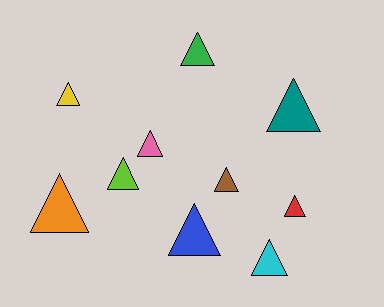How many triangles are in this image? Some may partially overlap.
There are 10 triangles.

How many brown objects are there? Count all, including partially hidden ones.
There is 1 brown object.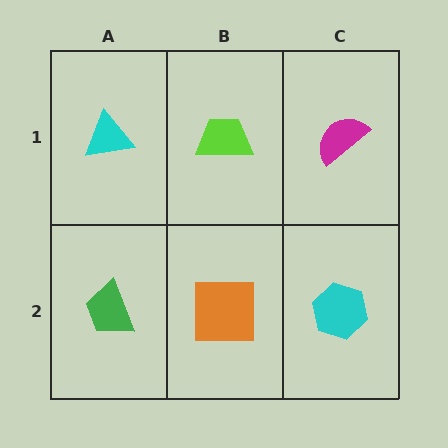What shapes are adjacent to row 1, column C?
A cyan hexagon (row 2, column C), a lime trapezoid (row 1, column B).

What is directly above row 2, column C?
A magenta semicircle.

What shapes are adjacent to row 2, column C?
A magenta semicircle (row 1, column C), an orange square (row 2, column B).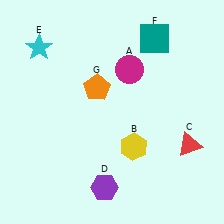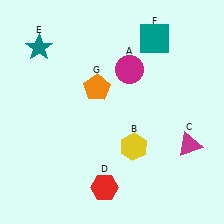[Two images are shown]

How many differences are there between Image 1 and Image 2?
There are 3 differences between the two images.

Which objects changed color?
C changed from red to magenta. D changed from purple to red. E changed from cyan to teal.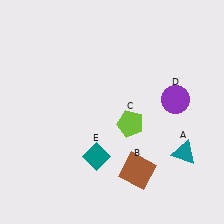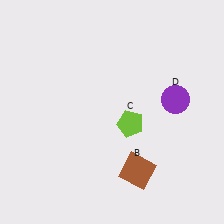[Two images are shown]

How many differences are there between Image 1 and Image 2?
There are 2 differences between the two images.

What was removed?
The teal triangle (A), the teal diamond (E) were removed in Image 2.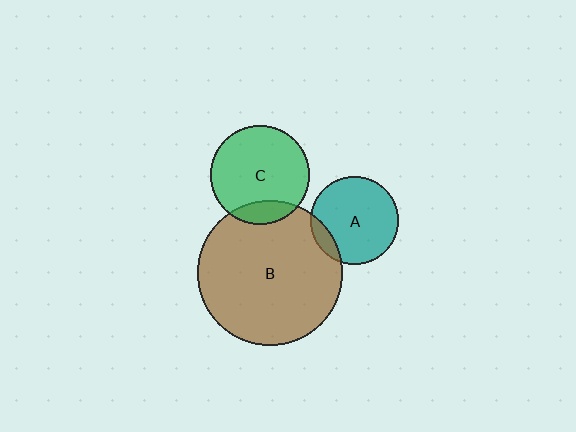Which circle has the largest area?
Circle B (brown).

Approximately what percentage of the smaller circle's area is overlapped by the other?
Approximately 15%.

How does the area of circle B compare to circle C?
Approximately 2.1 times.